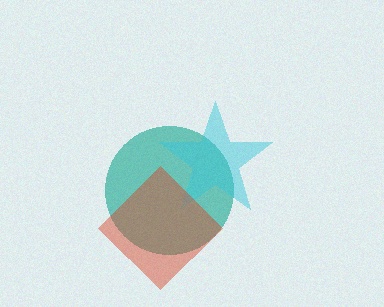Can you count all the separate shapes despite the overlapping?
Yes, there are 3 separate shapes.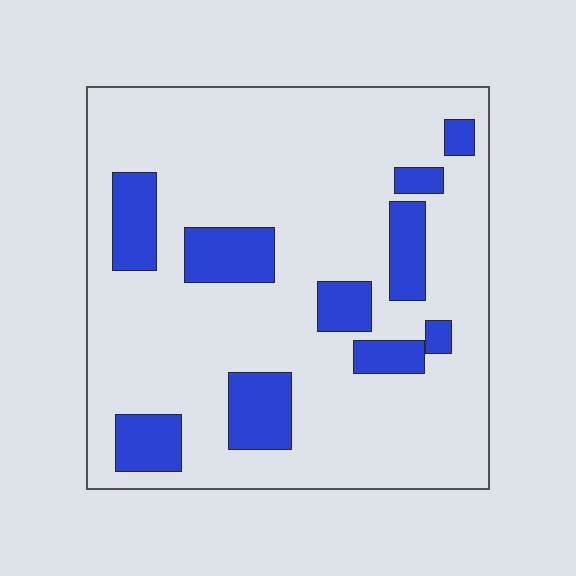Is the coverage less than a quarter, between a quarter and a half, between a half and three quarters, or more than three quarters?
Less than a quarter.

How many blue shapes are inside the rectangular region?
10.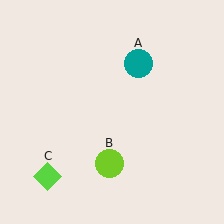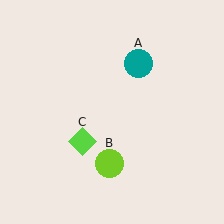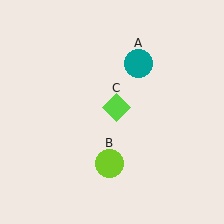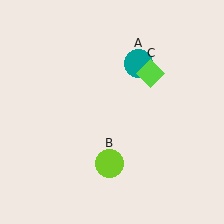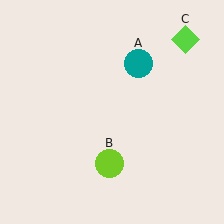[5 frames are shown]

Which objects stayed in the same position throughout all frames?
Teal circle (object A) and lime circle (object B) remained stationary.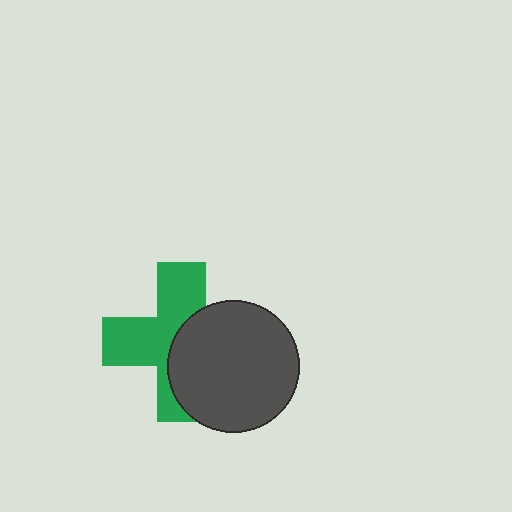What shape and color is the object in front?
The object in front is a dark gray circle.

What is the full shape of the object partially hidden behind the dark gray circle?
The partially hidden object is a green cross.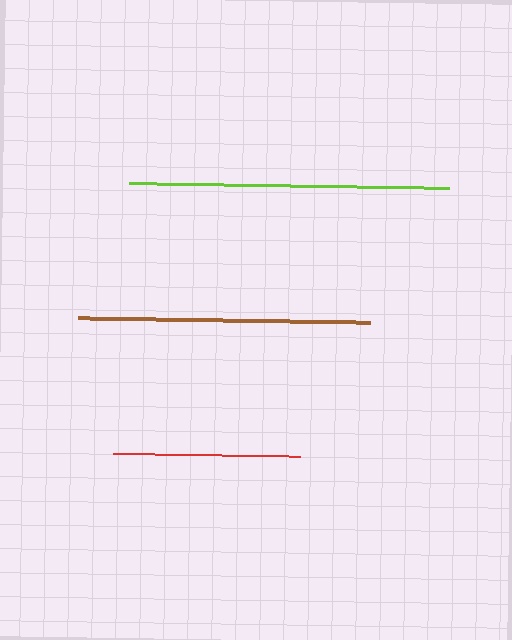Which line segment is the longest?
The lime line is the longest at approximately 320 pixels.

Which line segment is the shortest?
The red line is the shortest at approximately 187 pixels.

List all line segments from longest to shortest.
From longest to shortest: lime, brown, red.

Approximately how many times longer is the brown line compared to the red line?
The brown line is approximately 1.6 times the length of the red line.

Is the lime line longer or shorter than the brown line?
The lime line is longer than the brown line.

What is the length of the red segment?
The red segment is approximately 187 pixels long.